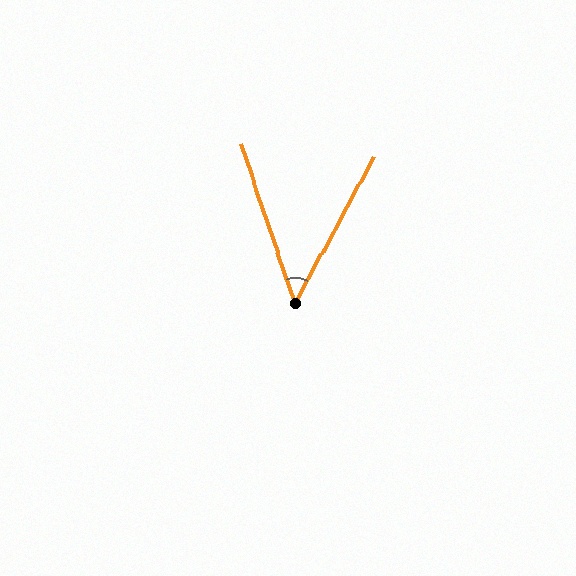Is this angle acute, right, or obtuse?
It is acute.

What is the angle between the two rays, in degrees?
Approximately 47 degrees.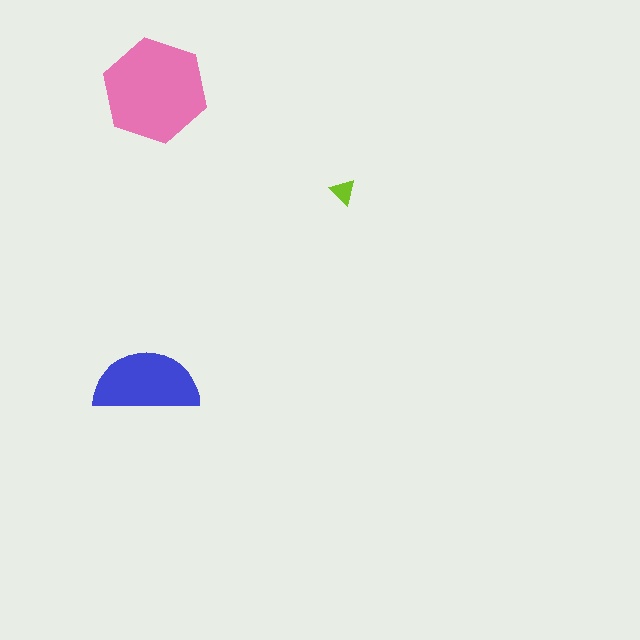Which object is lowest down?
The blue semicircle is bottommost.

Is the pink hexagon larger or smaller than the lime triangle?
Larger.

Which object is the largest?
The pink hexagon.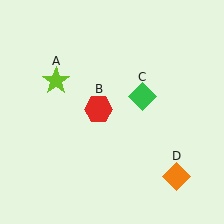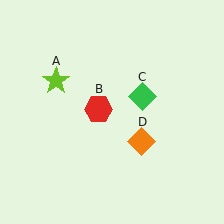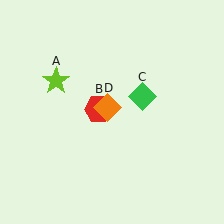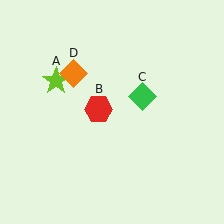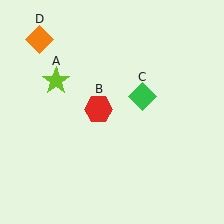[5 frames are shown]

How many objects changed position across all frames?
1 object changed position: orange diamond (object D).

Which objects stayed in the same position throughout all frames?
Lime star (object A) and red hexagon (object B) and green diamond (object C) remained stationary.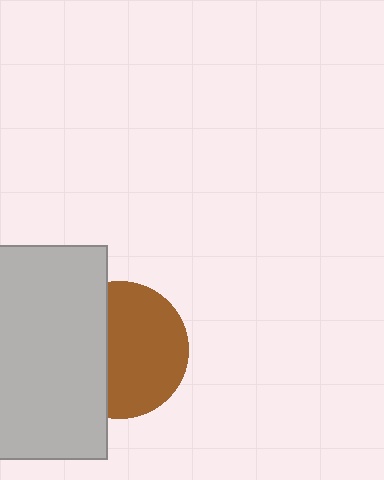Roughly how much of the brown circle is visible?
About half of it is visible (roughly 61%).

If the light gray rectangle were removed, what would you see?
You would see the complete brown circle.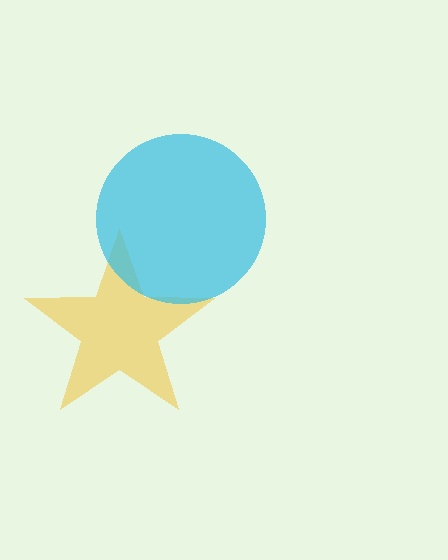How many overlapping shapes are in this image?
There are 2 overlapping shapes in the image.